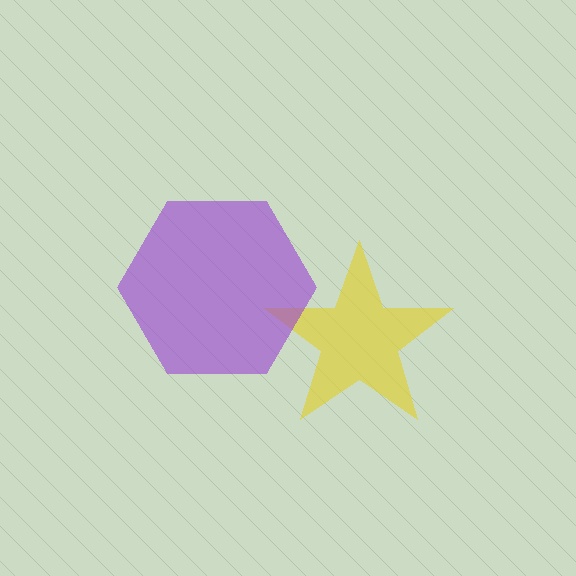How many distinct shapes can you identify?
There are 2 distinct shapes: a yellow star, a purple hexagon.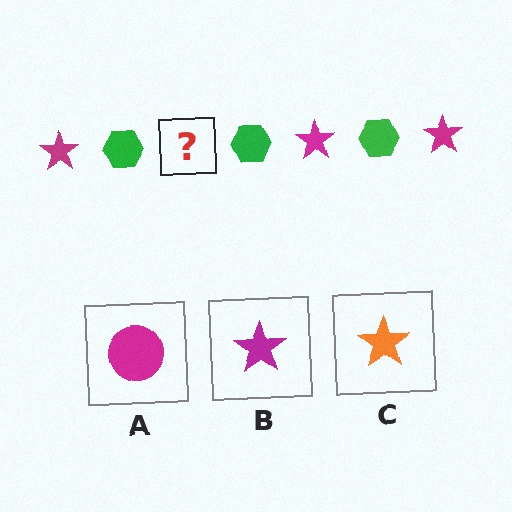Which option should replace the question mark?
Option B.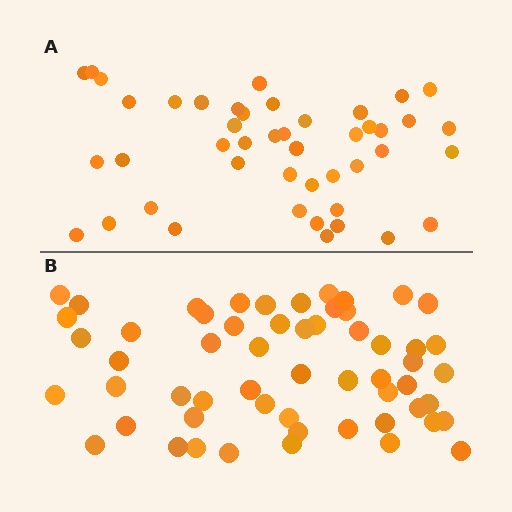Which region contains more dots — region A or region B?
Region B (the bottom region) has more dots.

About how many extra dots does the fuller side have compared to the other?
Region B has roughly 12 or so more dots than region A.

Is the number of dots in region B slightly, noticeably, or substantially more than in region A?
Region B has noticeably more, but not dramatically so. The ratio is roughly 1.3 to 1.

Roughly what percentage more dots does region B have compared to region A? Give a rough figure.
About 25% more.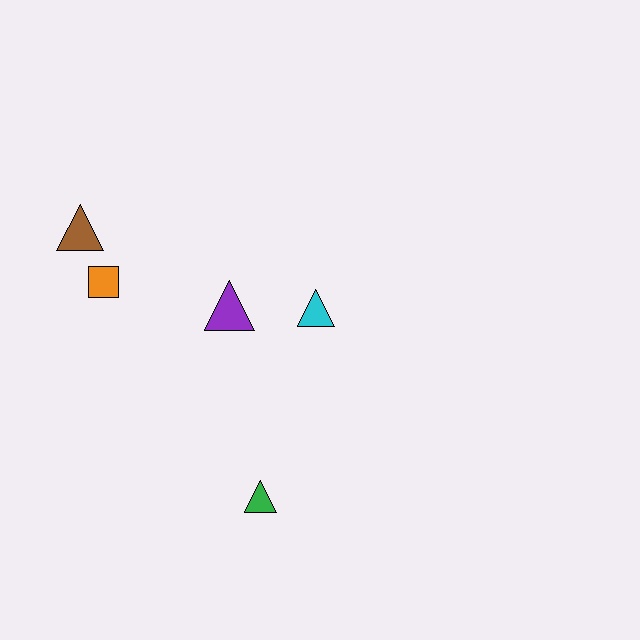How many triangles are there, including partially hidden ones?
There are 4 triangles.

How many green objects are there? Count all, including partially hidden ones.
There is 1 green object.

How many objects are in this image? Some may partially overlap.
There are 5 objects.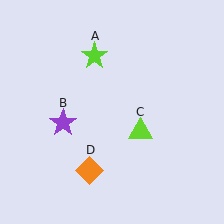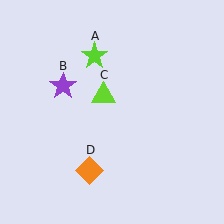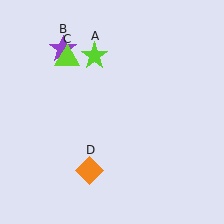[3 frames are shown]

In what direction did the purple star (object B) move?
The purple star (object B) moved up.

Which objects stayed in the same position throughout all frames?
Lime star (object A) and orange diamond (object D) remained stationary.